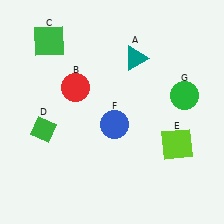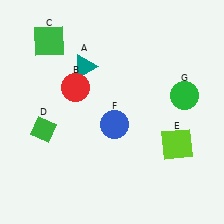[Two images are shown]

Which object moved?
The teal triangle (A) moved left.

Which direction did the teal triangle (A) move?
The teal triangle (A) moved left.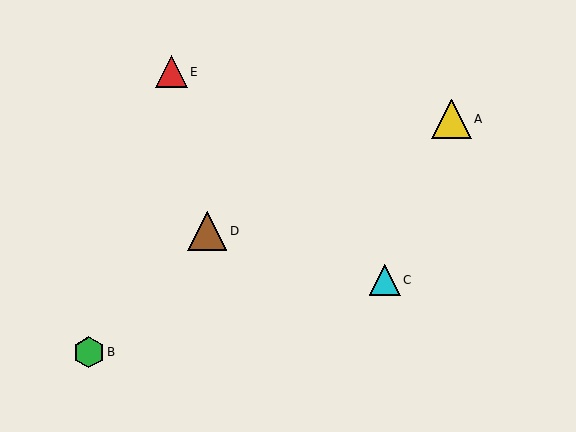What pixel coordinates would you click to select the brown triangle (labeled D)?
Click at (207, 231) to select the brown triangle D.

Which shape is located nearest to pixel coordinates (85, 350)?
The green hexagon (labeled B) at (89, 353) is nearest to that location.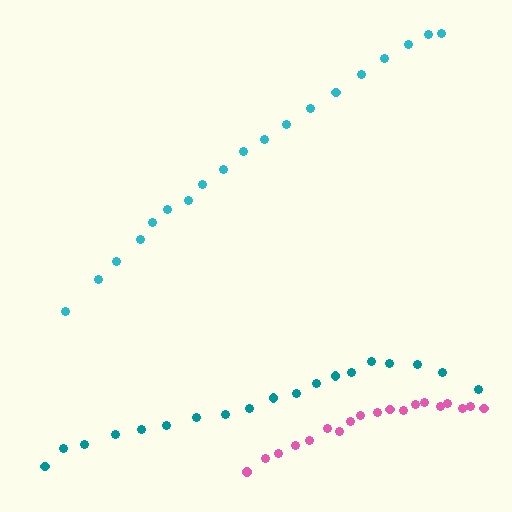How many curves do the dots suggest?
There are 3 distinct paths.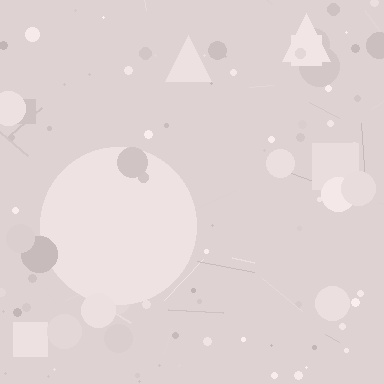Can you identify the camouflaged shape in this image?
The camouflaged shape is a circle.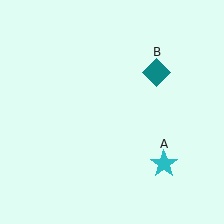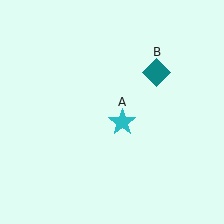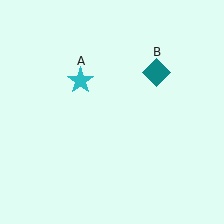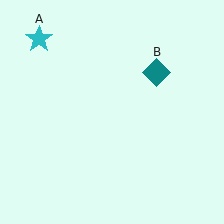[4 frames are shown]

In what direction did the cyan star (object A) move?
The cyan star (object A) moved up and to the left.